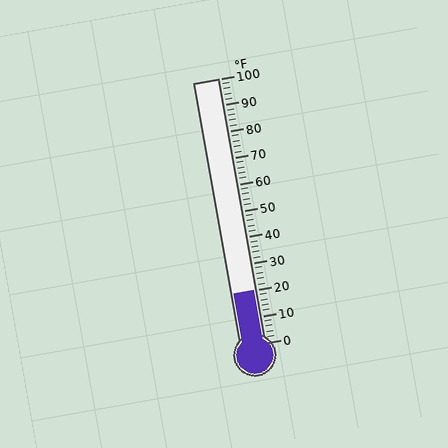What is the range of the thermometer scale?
The thermometer scale ranges from 0°F to 100°F.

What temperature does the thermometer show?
The thermometer shows approximately 20°F.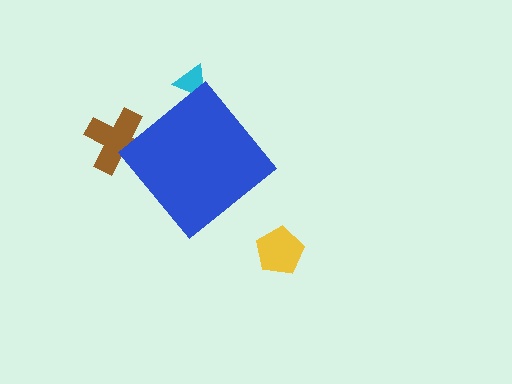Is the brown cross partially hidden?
Yes, the brown cross is partially hidden behind the blue diamond.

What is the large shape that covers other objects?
A blue diamond.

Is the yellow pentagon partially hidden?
No, the yellow pentagon is fully visible.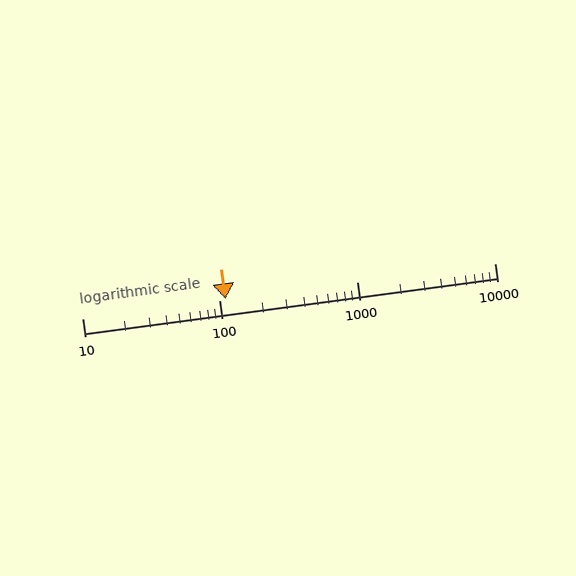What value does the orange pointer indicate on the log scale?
The pointer indicates approximately 110.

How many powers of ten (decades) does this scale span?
The scale spans 3 decades, from 10 to 10000.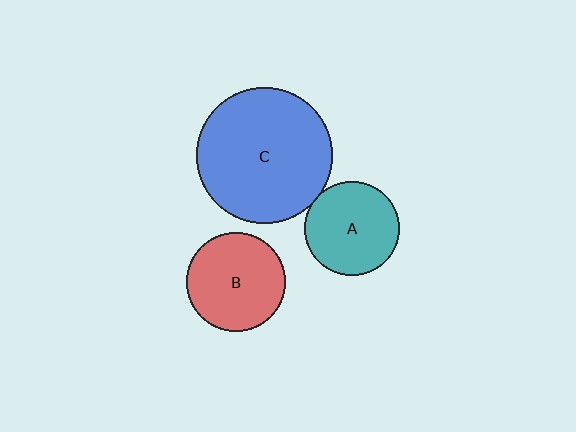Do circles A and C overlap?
Yes.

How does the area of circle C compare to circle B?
Approximately 1.9 times.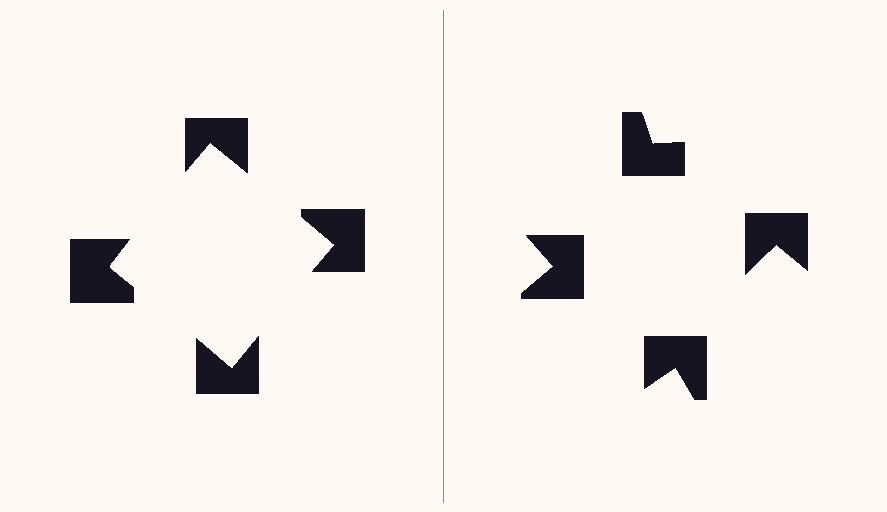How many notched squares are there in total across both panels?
8 — 4 on each side.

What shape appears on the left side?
An illusory square.